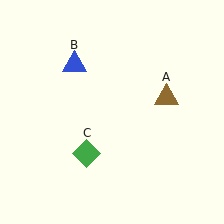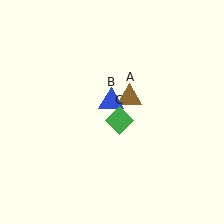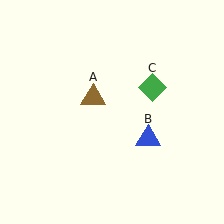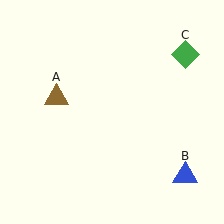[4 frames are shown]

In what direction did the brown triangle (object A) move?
The brown triangle (object A) moved left.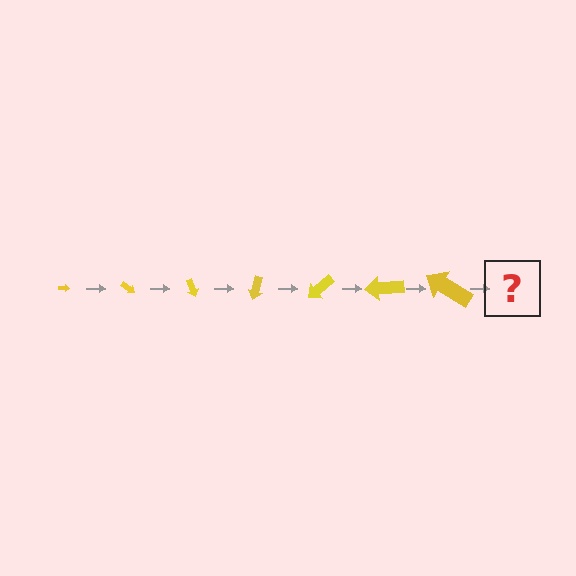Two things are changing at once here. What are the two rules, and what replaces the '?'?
The two rules are that the arrow grows larger each step and it rotates 35 degrees each step. The '?' should be an arrow, larger than the previous one and rotated 245 degrees from the start.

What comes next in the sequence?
The next element should be an arrow, larger than the previous one and rotated 245 degrees from the start.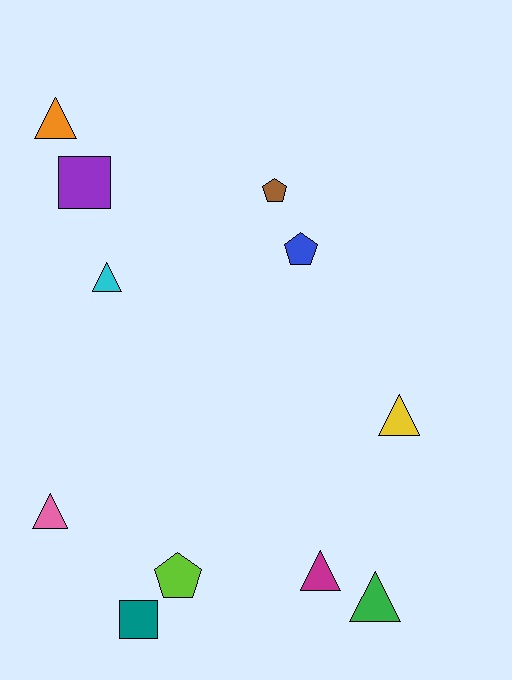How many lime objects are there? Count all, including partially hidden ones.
There is 1 lime object.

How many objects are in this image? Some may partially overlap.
There are 11 objects.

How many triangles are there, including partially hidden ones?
There are 6 triangles.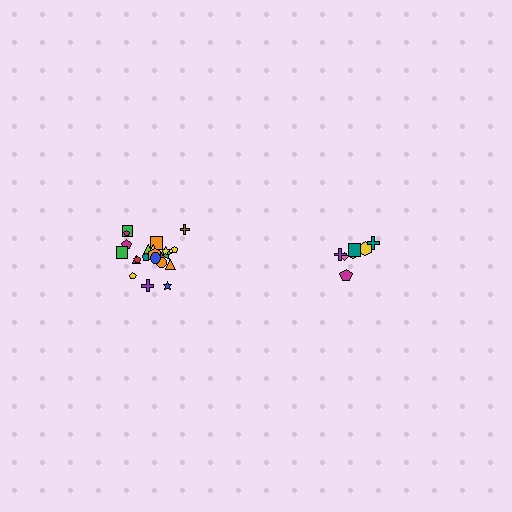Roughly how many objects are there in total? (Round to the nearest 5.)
Roughly 30 objects in total.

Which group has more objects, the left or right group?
The left group.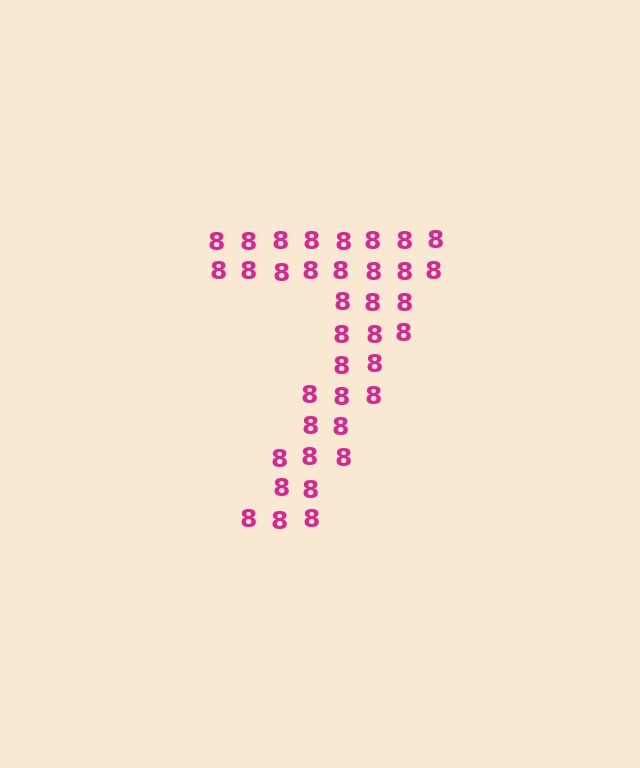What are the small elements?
The small elements are digit 8's.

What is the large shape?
The large shape is the digit 7.